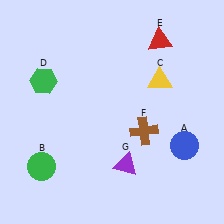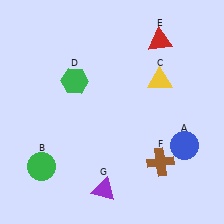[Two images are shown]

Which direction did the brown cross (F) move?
The brown cross (F) moved down.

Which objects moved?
The objects that moved are: the green hexagon (D), the brown cross (F), the purple triangle (G).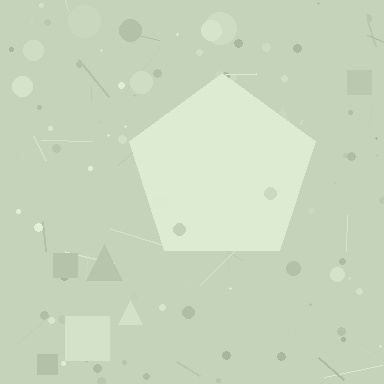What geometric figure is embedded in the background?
A pentagon is embedded in the background.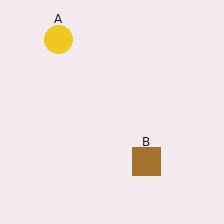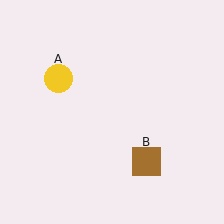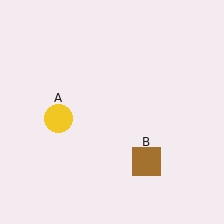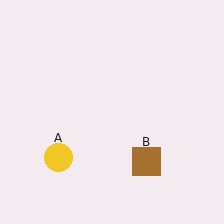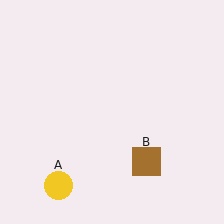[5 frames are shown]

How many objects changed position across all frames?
1 object changed position: yellow circle (object A).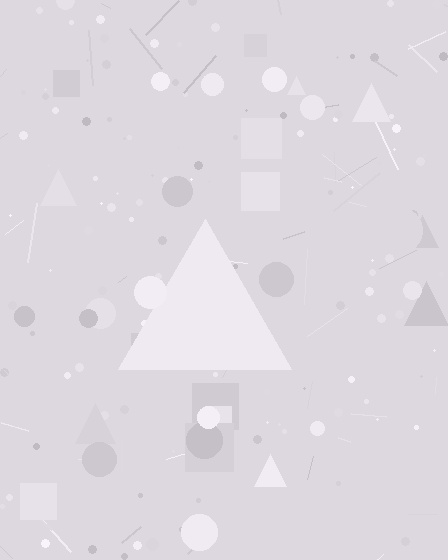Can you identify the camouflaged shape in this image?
The camouflaged shape is a triangle.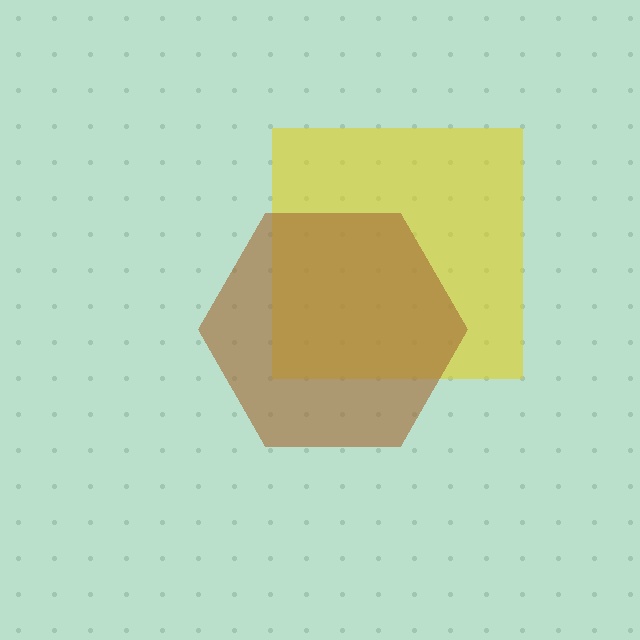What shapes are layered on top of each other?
The layered shapes are: a yellow square, a brown hexagon.